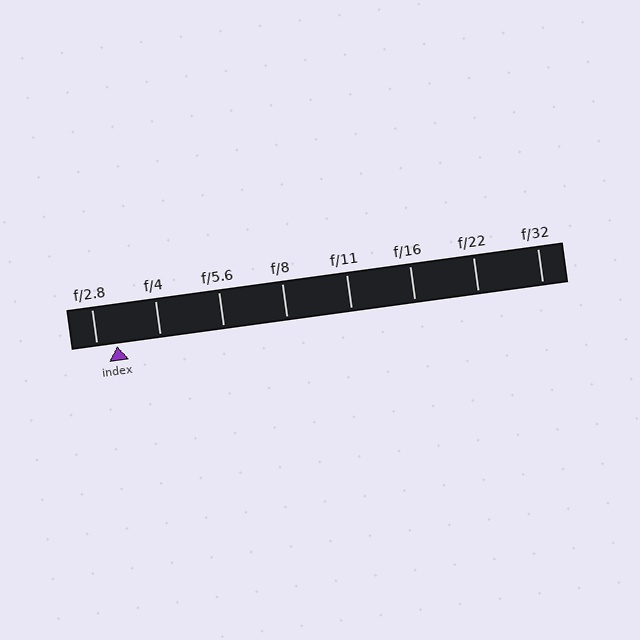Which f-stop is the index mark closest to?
The index mark is closest to f/2.8.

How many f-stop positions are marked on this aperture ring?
There are 8 f-stop positions marked.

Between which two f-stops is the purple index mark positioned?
The index mark is between f/2.8 and f/4.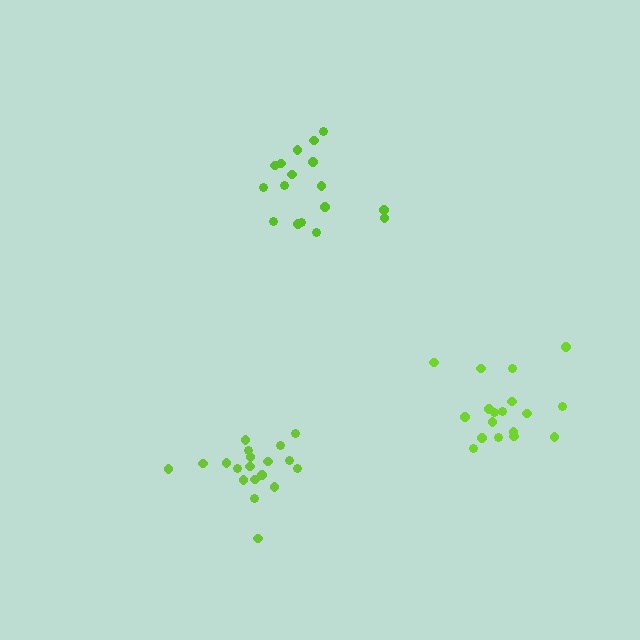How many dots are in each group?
Group 1: 18 dots, Group 2: 17 dots, Group 3: 19 dots (54 total).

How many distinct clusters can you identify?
There are 3 distinct clusters.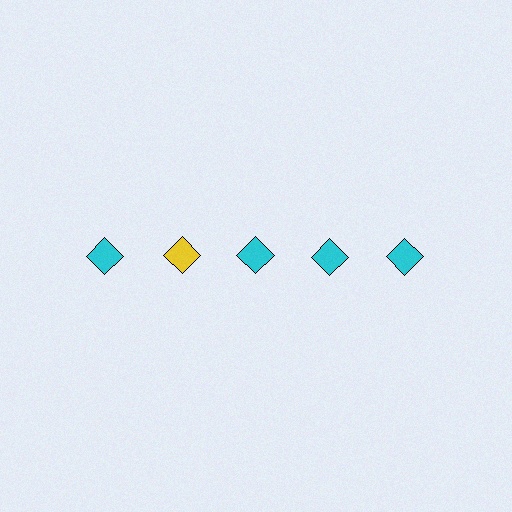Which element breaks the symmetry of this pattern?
The yellow diamond in the top row, second from left column breaks the symmetry. All other shapes are cyan diamonds.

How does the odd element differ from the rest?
It has a different color: yellow instead of cyan.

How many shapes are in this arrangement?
There are 5 shapes arranged in a grid pattern.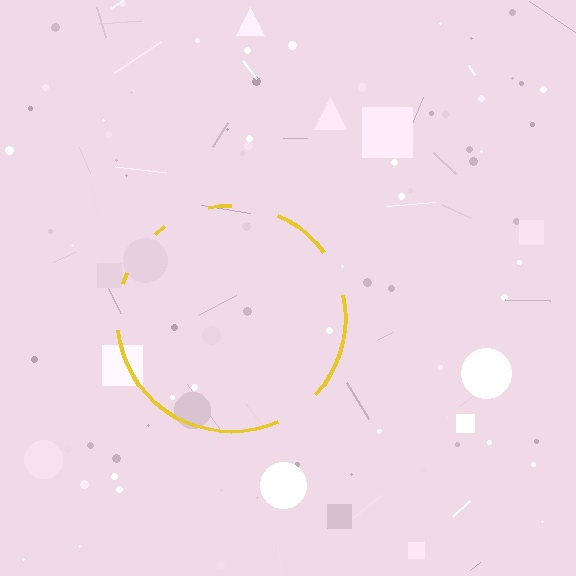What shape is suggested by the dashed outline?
The dashed outline suggests a circle.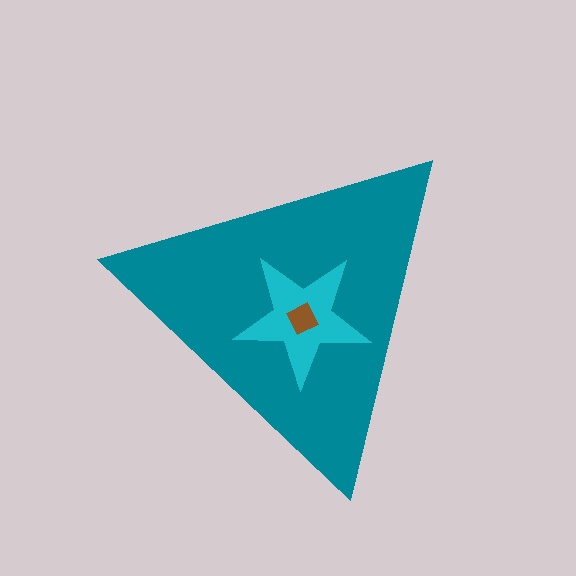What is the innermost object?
The brown diamond.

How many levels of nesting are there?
3.